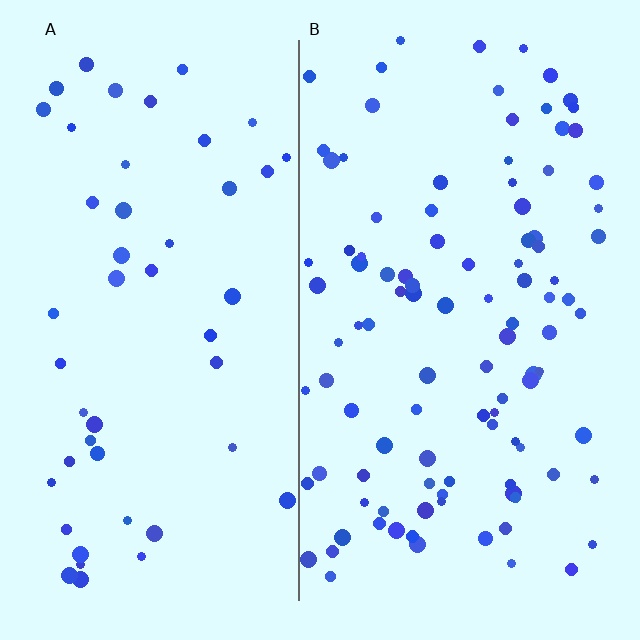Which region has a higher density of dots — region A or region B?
B (the right).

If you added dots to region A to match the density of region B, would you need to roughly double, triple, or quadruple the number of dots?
Approximately double.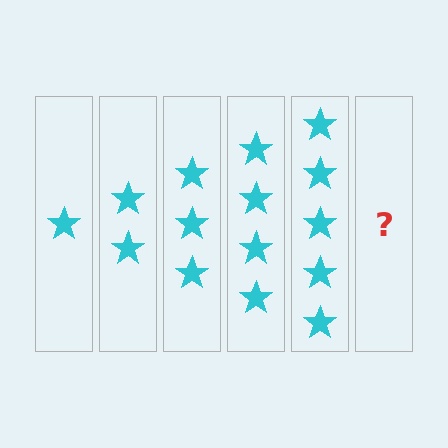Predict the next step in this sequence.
The next step is 6 stars.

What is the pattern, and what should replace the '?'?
The pattern is that each step adds one more star. The '?' should be 6 stars.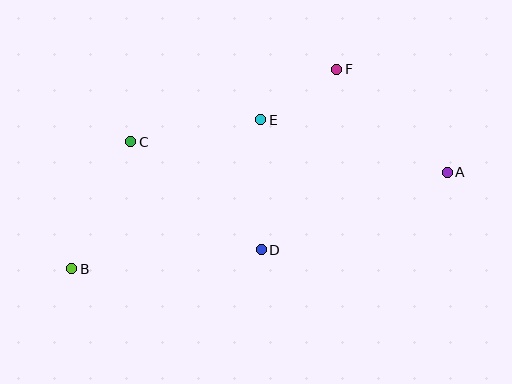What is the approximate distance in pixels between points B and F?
The distance between B and F is approximately 332 pixels.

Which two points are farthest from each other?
Points A and B are farthest from each other.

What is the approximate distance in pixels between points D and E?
The distance between D and E is approximately 130 pixels.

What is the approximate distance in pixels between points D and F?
The distance between D and F is approximately 196 pixels.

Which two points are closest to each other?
Points E and F are closest to each other.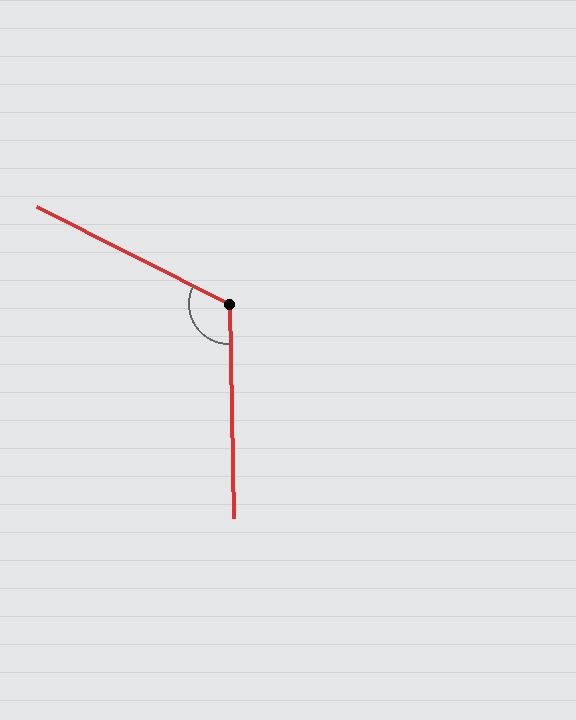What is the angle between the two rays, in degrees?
Approximately 118 degrees.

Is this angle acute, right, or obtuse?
It is obtuse.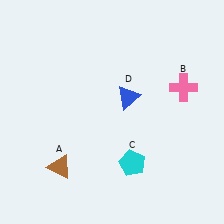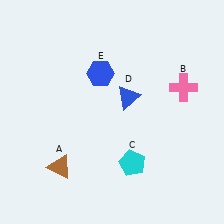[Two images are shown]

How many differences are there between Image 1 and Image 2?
There is 1 difference between the two images.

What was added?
A blue hexagon (E) was added in Image 2.